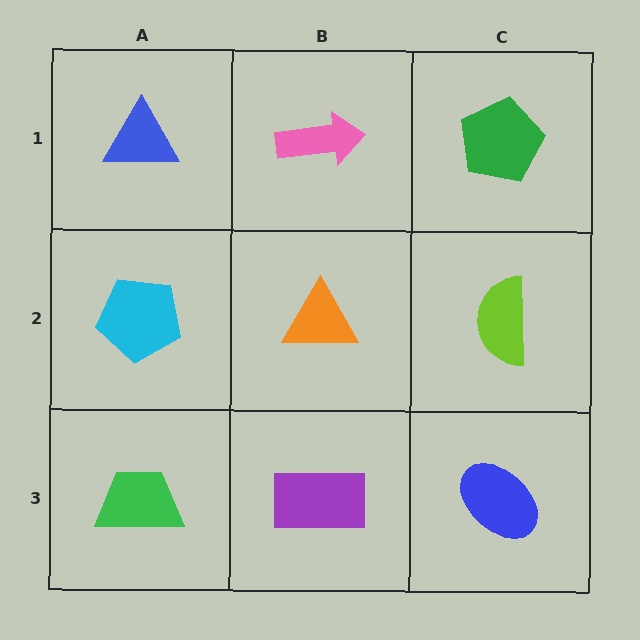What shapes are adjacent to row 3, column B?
An orange triangle (row 2, column B), a green trapezoid (row 3, column A), a blue ellipse (row 3, column C).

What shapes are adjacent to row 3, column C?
A lime semicircle (row 2, column C), a purple rectangle (row 3, column B).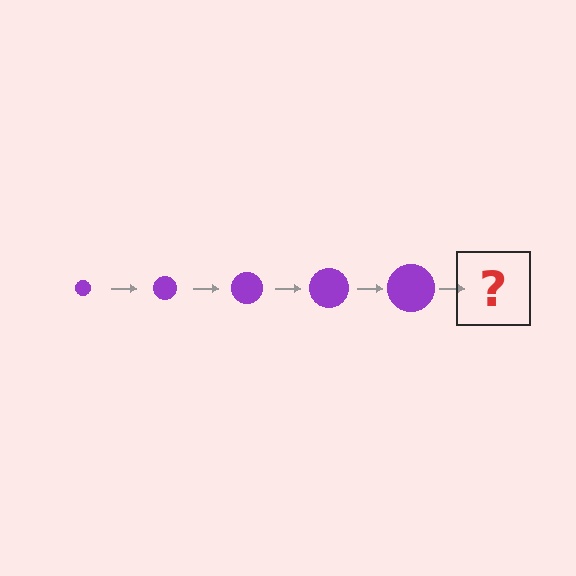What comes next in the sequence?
The next element should be a purple circle, larger than the previous one.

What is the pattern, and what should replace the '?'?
The pattern is that the circle gets progressively larger each step. The '?' should be a purple circle, larger than the previous one.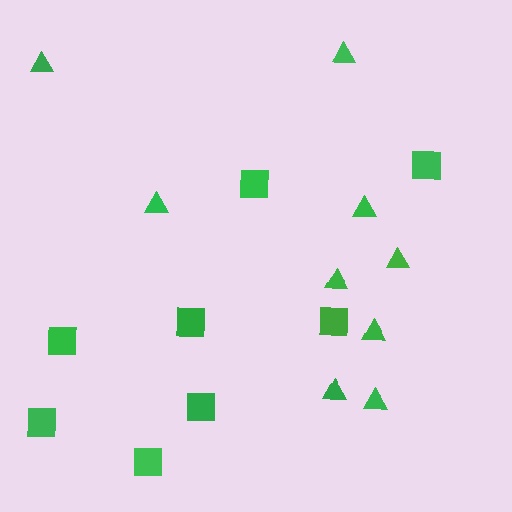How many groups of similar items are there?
There are 2 groups: one group of squares (8) and one group of triangles (9).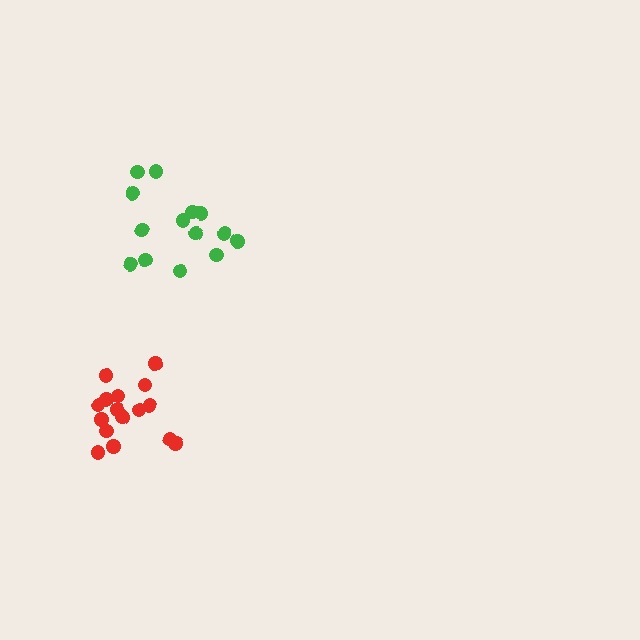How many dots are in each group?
Group 1: 16 dots, Group 2: 14 dots (30 total).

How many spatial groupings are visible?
There are 2 spatial groupings.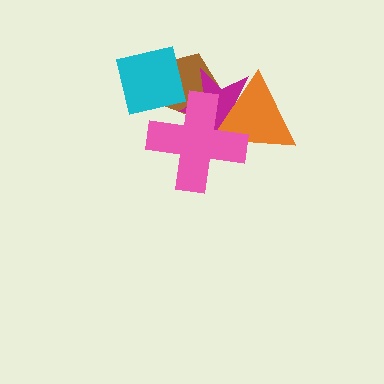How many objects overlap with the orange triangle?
2 objects overlap with the orange triangle.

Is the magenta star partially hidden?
Yes, it is partially covered by another shape.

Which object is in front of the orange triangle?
The pink cross is in front of the orange triangle.